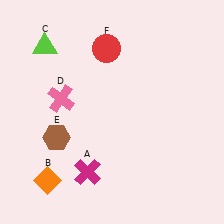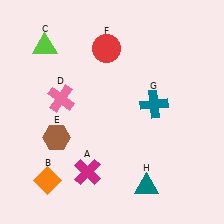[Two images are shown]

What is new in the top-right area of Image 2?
A teal cross (G) was added in the top-right area of Image 2.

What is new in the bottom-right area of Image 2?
A teal triangle (H) was added in the bottom-right area of Image 2.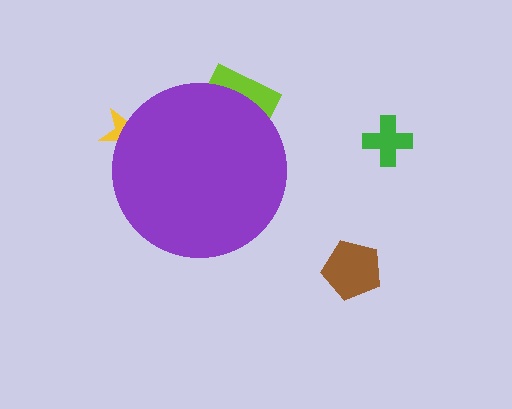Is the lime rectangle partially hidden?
Yes, the lime rectangle is partially hidden behind the purple circle.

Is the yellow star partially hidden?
Yes, the yellow star is partially hidden behind the purple circle.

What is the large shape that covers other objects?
A purple circle.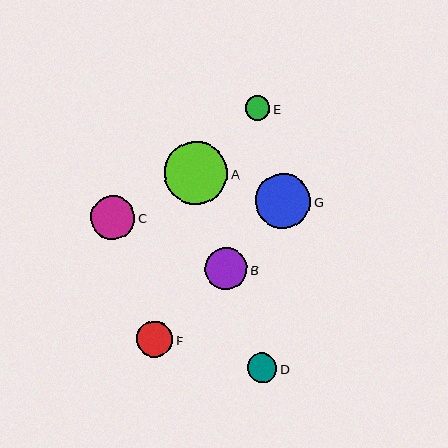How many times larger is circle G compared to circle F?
Circle G is approximately 1.5 times the size of circle F.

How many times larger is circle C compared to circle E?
Circle C is approximately 1.8 times the size of circle E.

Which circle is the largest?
Circle A is the largest with a size of approximately 63 pixels.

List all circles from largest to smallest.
From largest to smallest: A, G, C, B, F, D, E.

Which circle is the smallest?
Circle E is the smallest with a size of approximately 25 pixels.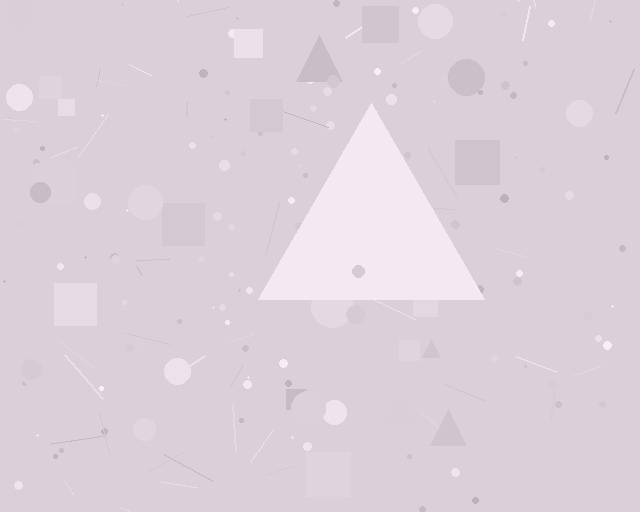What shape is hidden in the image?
A triangle is hidden in the image.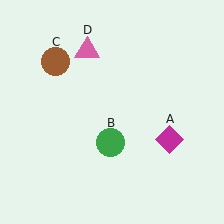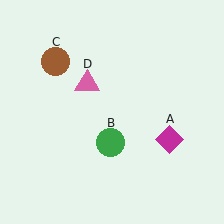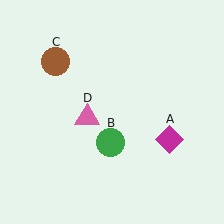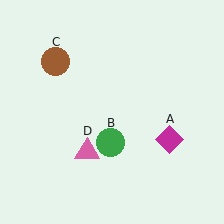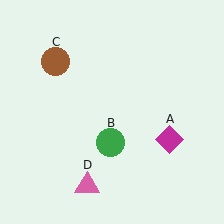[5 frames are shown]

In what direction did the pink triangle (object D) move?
The pink triangle (object D) moved down.